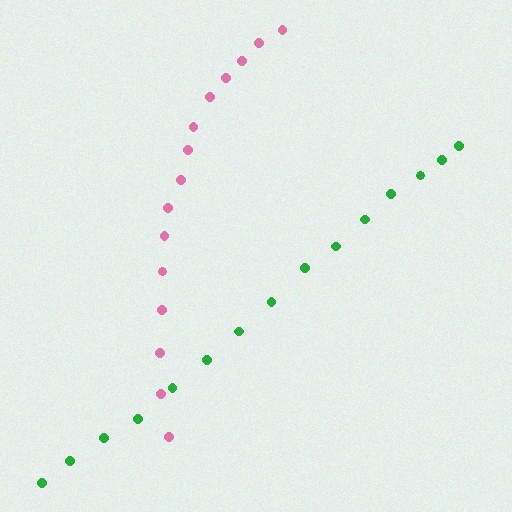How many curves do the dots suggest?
There are 2 distinct paths.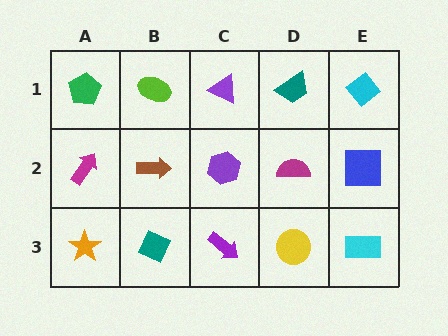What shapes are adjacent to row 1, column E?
A blue square (row 2, column E), a teal trapezoid (row 1, column D).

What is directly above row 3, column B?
A brown arrow.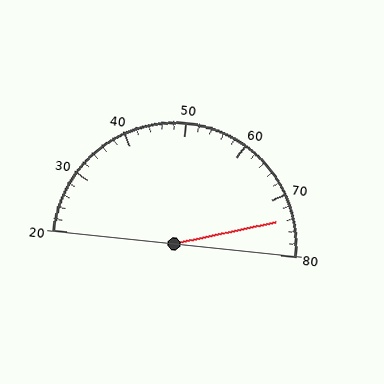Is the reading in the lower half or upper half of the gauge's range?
The reading is in the upper half of the range (20 to 80).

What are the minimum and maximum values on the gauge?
The gauge ranges from 20 to 80.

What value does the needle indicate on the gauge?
The needle indicates approximately 74.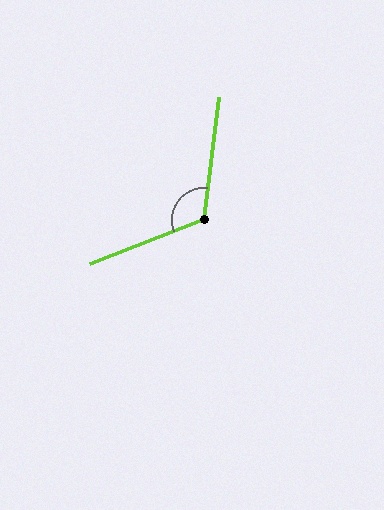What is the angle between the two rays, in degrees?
Approximately 119 degrees.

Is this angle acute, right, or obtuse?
It is obtuse.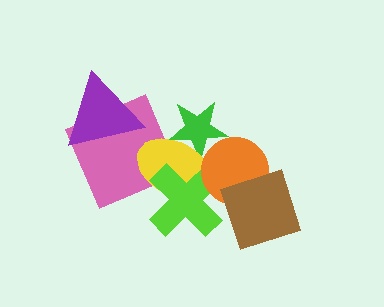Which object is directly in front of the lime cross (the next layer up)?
The orange circle is directly in front of the lime cross.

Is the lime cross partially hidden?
Yes, it is partially covered by another shape.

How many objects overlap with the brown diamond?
2 objects overlap with the brown diamond.